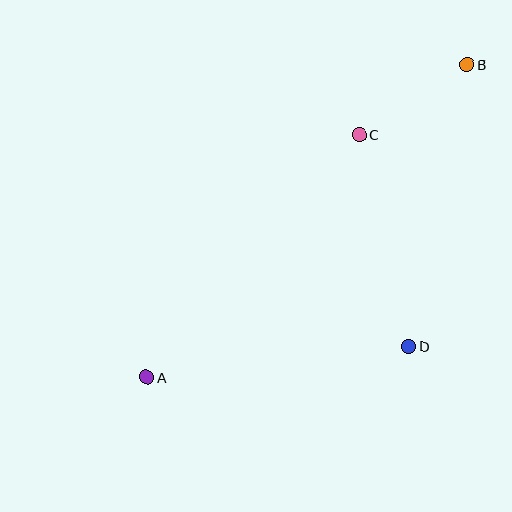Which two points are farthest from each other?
Points A and B are farthest from each other.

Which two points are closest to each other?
Points B and C are closest to each other.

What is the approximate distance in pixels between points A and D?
The distance between A and D is approximately 264 pixels.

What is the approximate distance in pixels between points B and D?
The distance between B and D is approximately 287 pixels.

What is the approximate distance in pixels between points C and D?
The distance between C and D is approximately 218 pixels.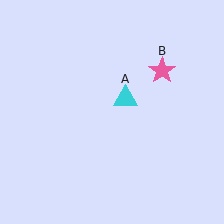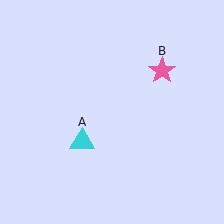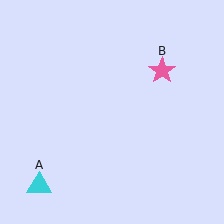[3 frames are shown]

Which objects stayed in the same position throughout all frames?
Pink star (object B) remained stationary.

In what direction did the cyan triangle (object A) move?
The cyan triangle (object A) moved down and to the left.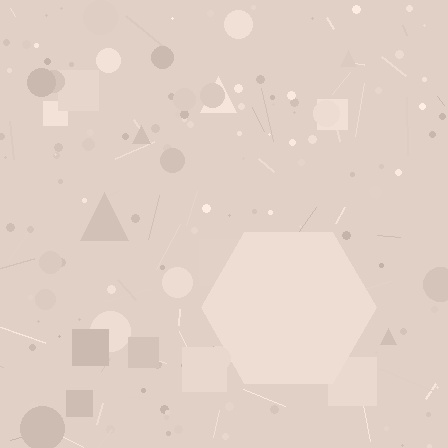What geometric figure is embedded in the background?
A hexagon is embedded in the background.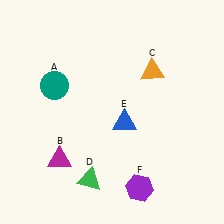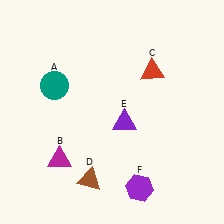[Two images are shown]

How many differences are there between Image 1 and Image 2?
There are 3 differences between the two images.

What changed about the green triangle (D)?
In Image 1, D is green. In Image 2, it changed to brown.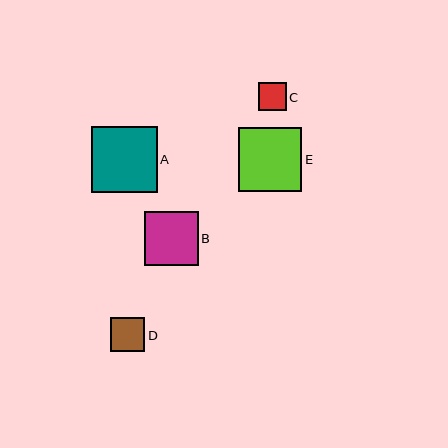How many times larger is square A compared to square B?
Square A is approximately 1.2 times the size of square B.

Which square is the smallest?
Square C is the smallest with a size of approximately 28 pixels.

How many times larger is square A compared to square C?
Square A is approximately 2.4 times the size of square C.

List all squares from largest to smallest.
From largest to smallest: A, E, B, D, C.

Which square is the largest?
Square A is the largest with a size of approximately 66 pixels.